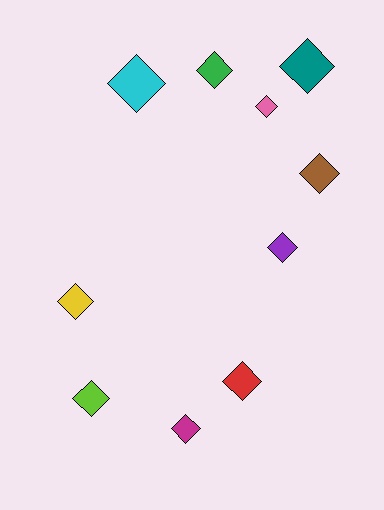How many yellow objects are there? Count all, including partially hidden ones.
There is 1 yellow object.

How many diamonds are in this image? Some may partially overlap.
There are 10 diamonds.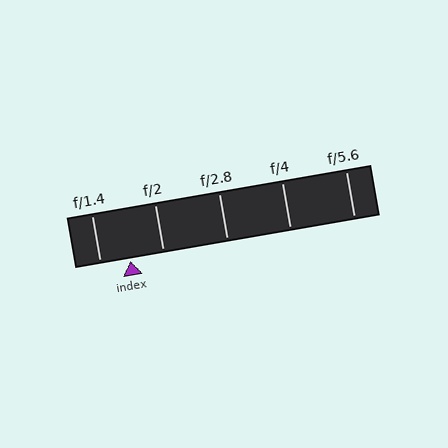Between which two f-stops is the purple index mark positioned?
The index mark is between f/1.4 and f/2.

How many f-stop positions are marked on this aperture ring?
There are 5 f-stop positions marked.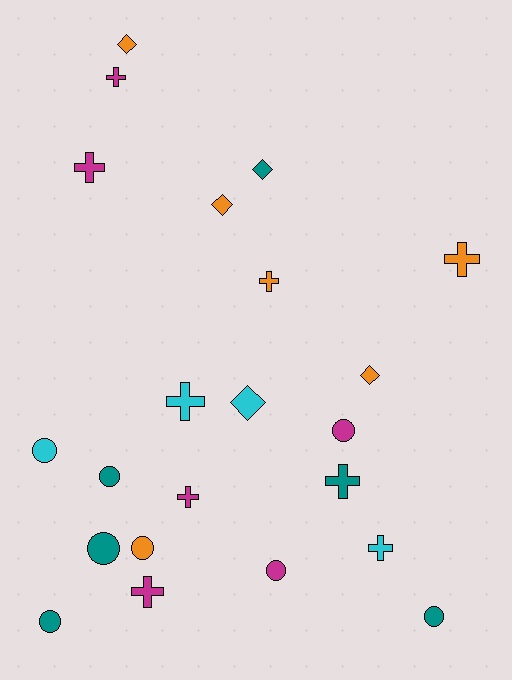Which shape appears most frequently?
Cross, with 9 objects.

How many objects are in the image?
There are 22 objects.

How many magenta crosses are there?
There are 4 magenta crosses.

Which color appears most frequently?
Magenta, with 6 objects.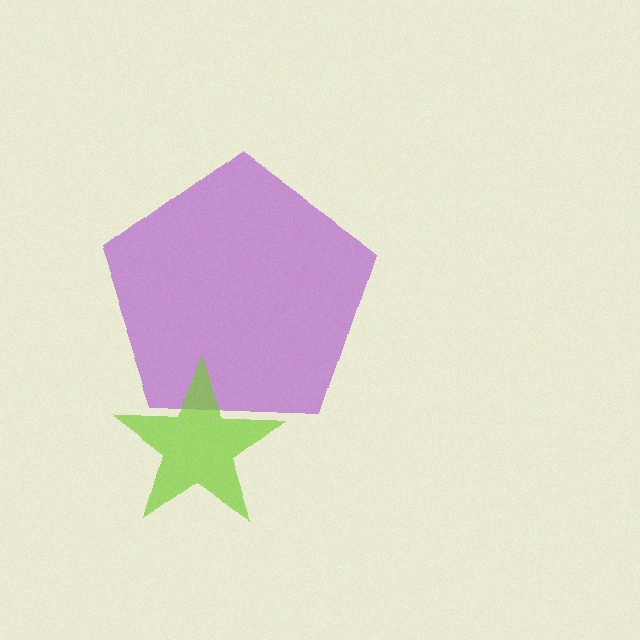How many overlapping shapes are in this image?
There are 2 overlapping shapes in the image.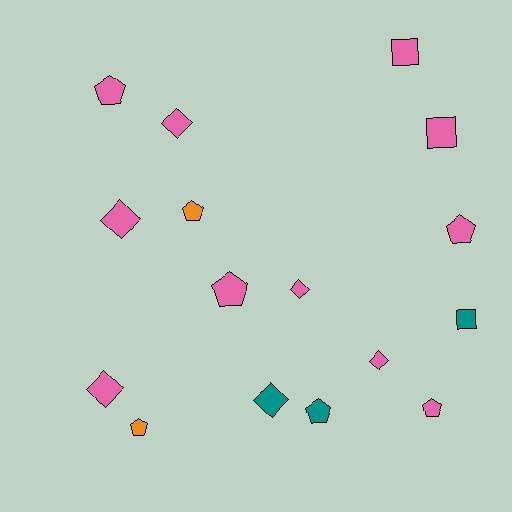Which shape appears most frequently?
Pentagon, with 7 objects.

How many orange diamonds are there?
There are no orange diamonds.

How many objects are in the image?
There are 16 objects.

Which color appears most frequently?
Pink, with 11 objects.